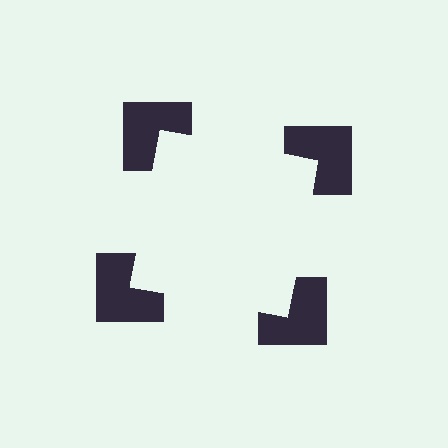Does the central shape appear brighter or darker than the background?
It typically appears slightly brighter than the background, even though no actual brightness change is drawn.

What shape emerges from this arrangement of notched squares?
An illusory square — its edges are inferred from the aligned wedge cuts in the notched squares, not physically drawn.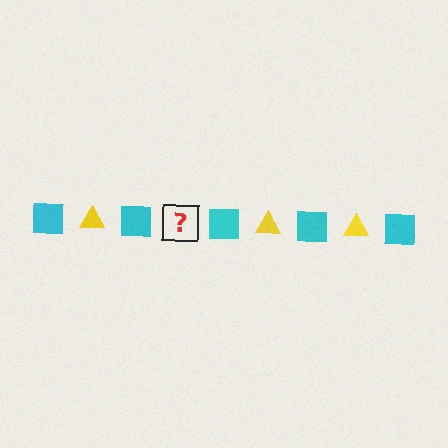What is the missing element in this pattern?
The missing element is a yellow triangle.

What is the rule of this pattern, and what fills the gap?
The rule is that the pattern alternates between cyan square and yellow triangle. The gap should be filled with a yellow triangle.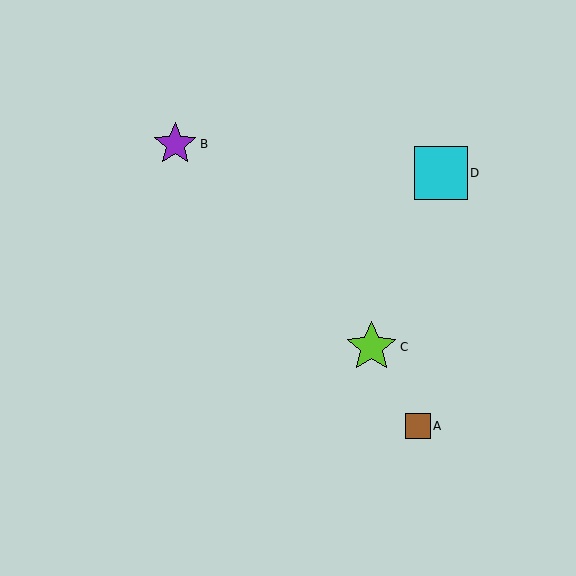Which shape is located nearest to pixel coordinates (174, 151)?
The purple star (labeled B) at (175, 144) is nearest to that location.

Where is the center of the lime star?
The center of the lime star is at (372, 347).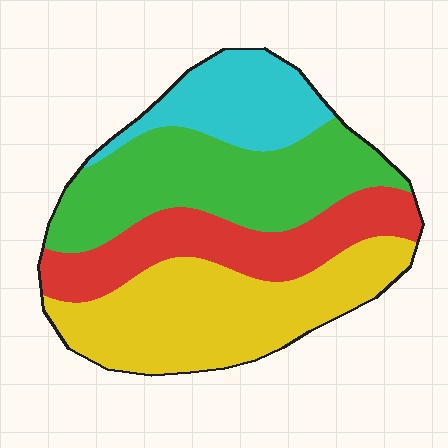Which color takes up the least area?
Cyan, at roughly 15%.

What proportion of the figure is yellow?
Yellow takes up about one third (1/3) of the figure.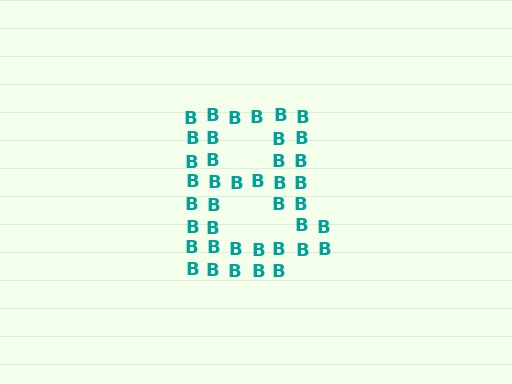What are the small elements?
The small elements are letter B's.